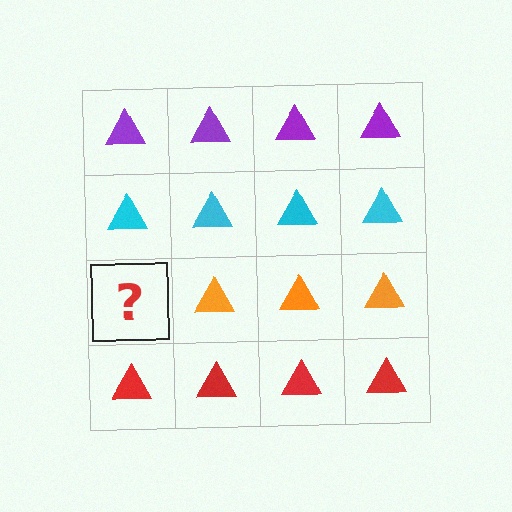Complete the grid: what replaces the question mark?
The question mark should be replaced with an orange triangle.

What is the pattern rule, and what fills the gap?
The rule is that each row has a consistent color. The gap should be filled with an orange triangle.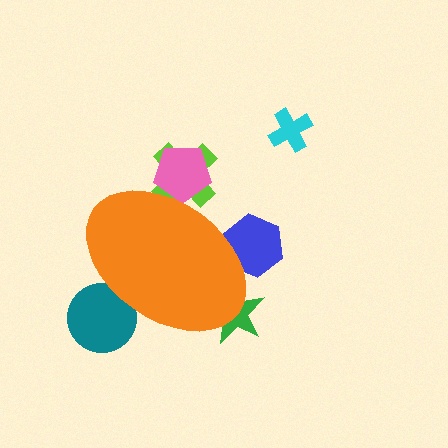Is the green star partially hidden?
Yes, the green star is partially hidden behind the orange ellipse.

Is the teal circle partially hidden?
Yes, the teal circle is partially hidden behind the orange ellipse.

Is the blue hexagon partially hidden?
Yes, the blue hexagon is partially hidden behind the orange ellipse.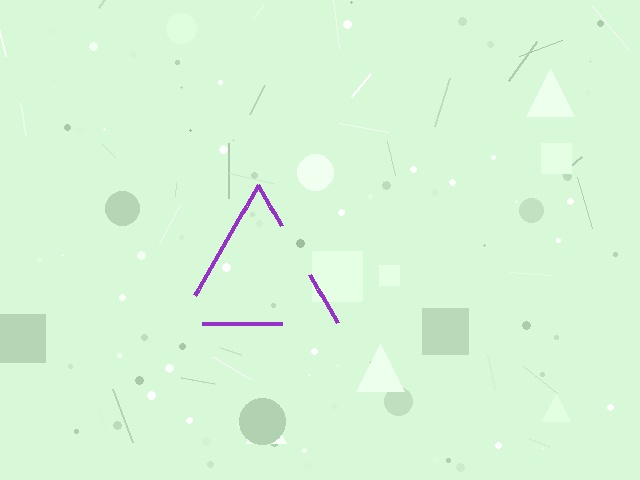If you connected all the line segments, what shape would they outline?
They would outline a triangle.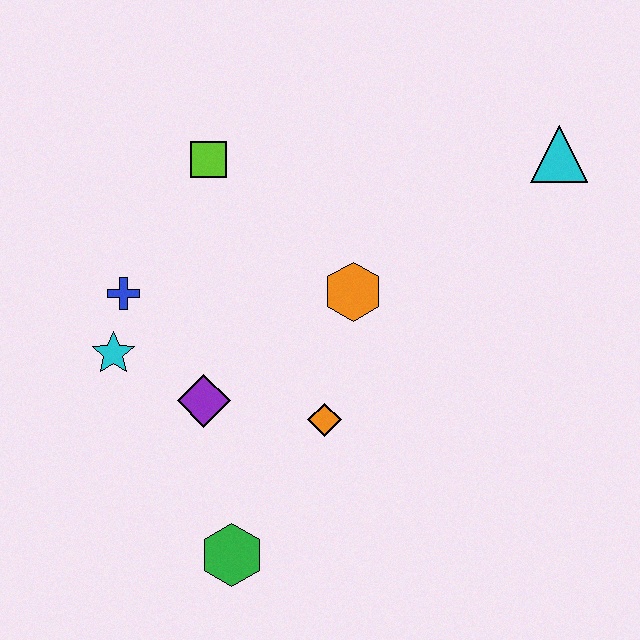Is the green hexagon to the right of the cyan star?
Yes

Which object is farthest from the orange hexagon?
The green hexagon is farthest from the orange hexagon.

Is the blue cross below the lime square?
Yes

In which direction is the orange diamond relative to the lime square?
The orange diamond is below the lime square.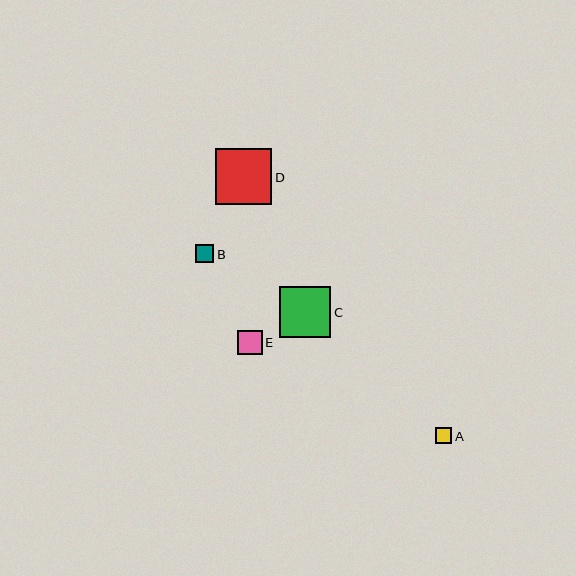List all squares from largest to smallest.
From largest to smallest: D, C, E, B, A.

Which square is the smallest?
Square A is the smallest with a size of approximately 16 pixels.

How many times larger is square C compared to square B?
Square C is approximately 2.8 times the size of square B.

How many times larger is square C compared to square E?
Square C is approximately 2.1 times the size of square E.